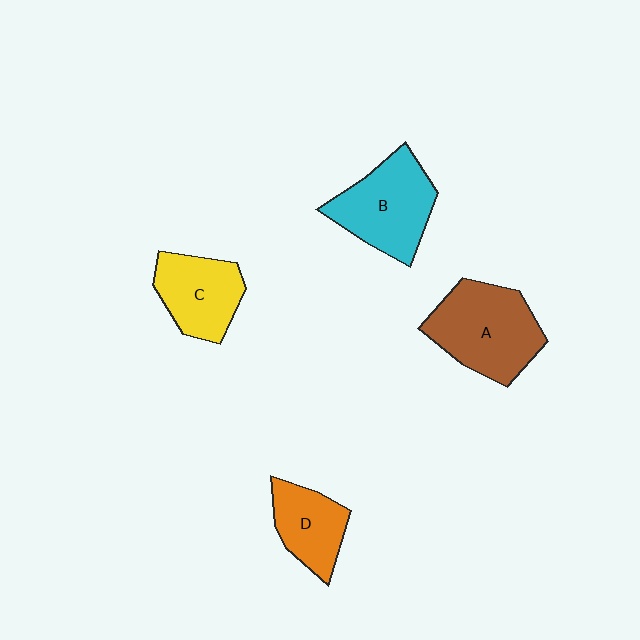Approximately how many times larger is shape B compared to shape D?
Approximately 1.5 times.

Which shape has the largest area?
Shape A (brown).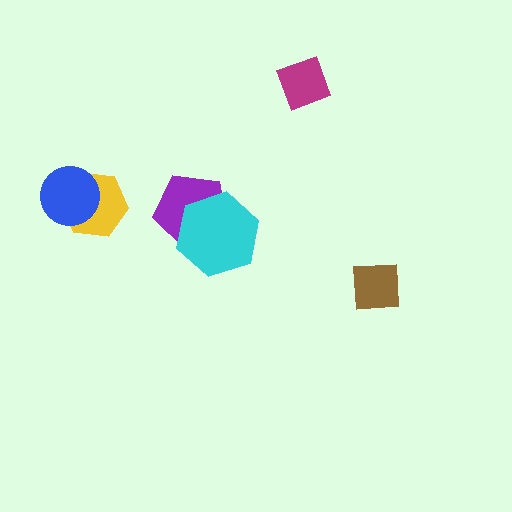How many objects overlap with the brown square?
0 objects overlap with the brown square.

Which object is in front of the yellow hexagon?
The blue circle is in front of the yellow hexagon.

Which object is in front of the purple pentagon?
The cyan hexagon is in front of the purple pentagon.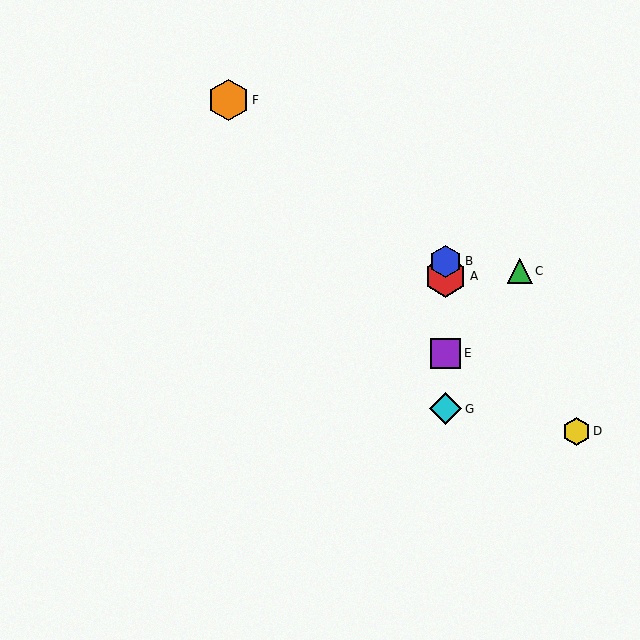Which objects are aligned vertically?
Objects A, B, E, G are aligned vertically.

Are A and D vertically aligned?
No, A is at x≈446 and D is at x≈577.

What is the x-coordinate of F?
Object F is at x≈228.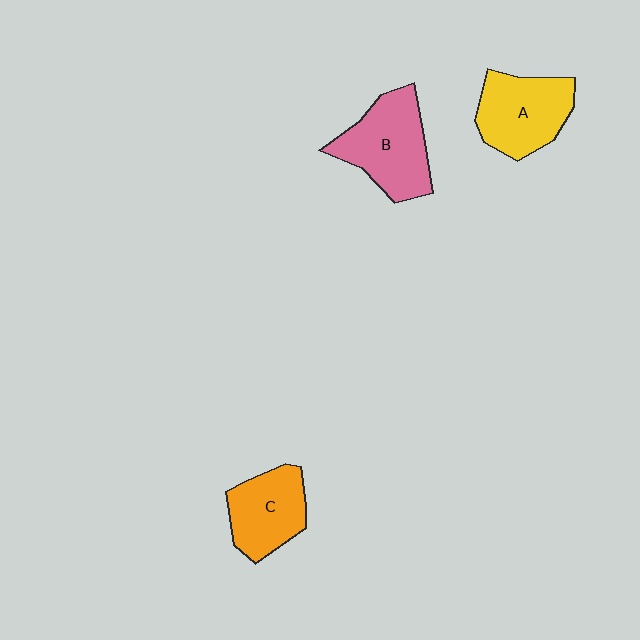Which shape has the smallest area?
Shape C (orange).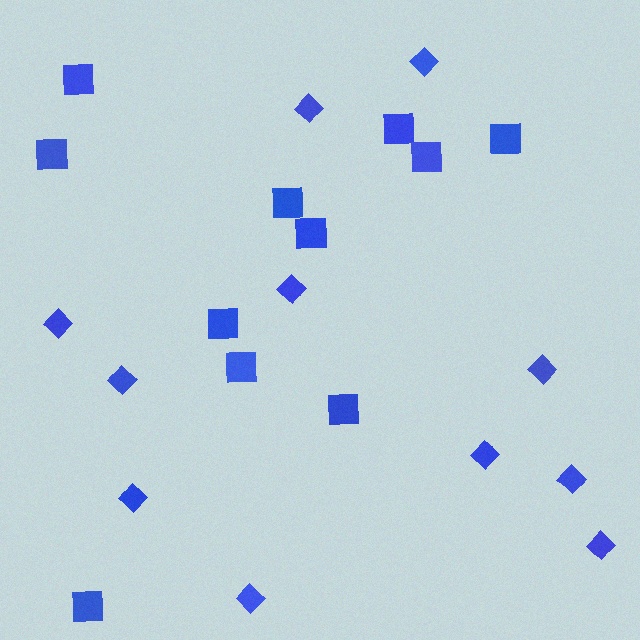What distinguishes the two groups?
There are 2 groups: one group of diamonds (11) and one group of squares (11).